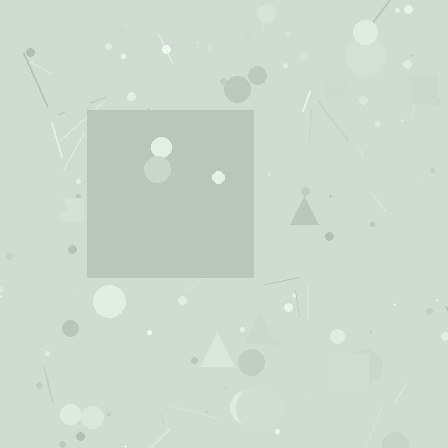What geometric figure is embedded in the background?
A square is embedded in the background.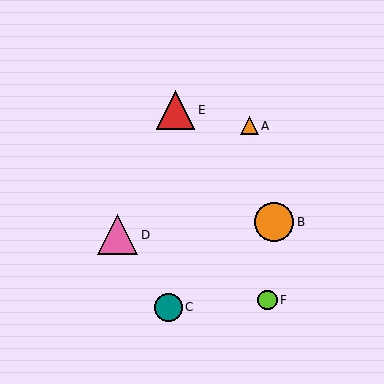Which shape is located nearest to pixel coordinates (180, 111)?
The red triangle (labeled E) at (175, 110) is nearest to that location.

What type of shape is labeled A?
Shape A is an orange triangle.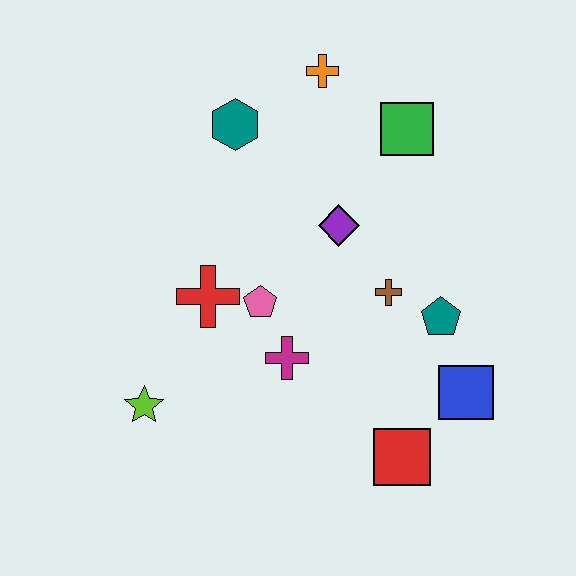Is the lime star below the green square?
Yes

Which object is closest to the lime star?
The red cross is closest to the lime star.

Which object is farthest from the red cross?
The blue square is farthest from the red cross.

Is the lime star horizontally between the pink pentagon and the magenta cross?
No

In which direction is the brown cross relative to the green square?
The brown cross is below the green square.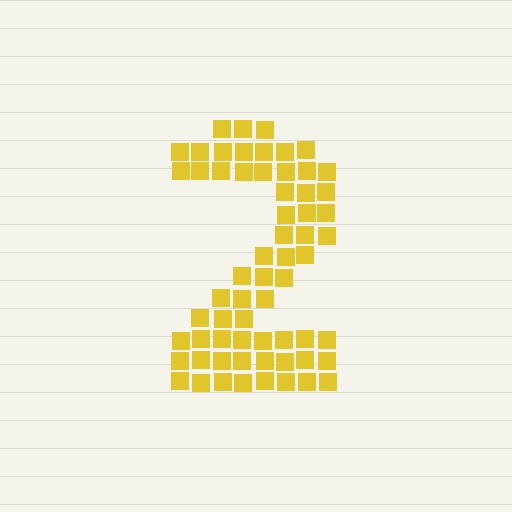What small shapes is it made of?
It is made of small squares.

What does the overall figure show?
The overall figure shows the digit 2.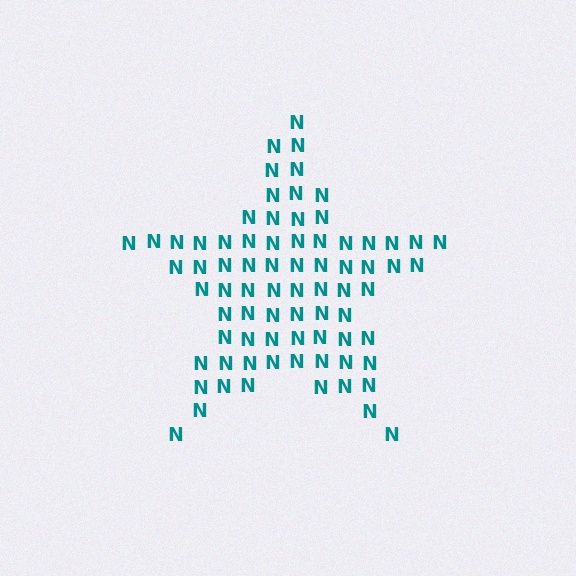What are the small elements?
The small elements are letter N's.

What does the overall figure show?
The overall figure shows a star.